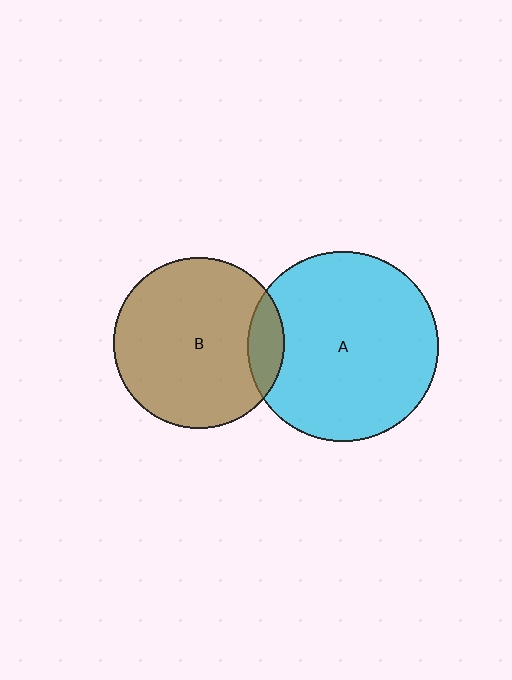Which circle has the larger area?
Circle A (cyan).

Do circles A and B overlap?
Yes.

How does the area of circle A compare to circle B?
Approximately 1.2 times.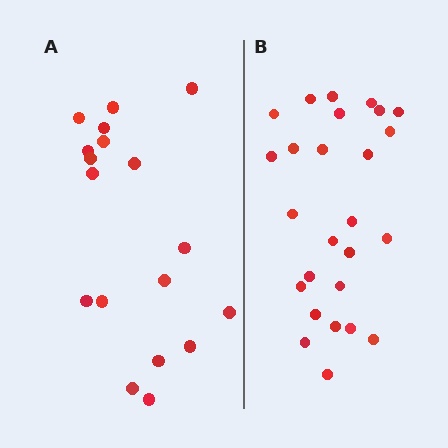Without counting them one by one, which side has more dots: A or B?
Region B (the right region) has more dots.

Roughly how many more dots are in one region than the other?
Region B has roughly 8 or so more dots than region A.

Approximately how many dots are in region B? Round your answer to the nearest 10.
About 30 dots. (The exact count is 26, which rounds to 30.)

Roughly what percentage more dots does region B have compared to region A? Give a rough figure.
About 45% more.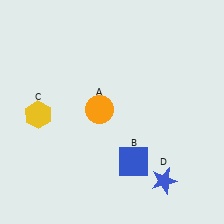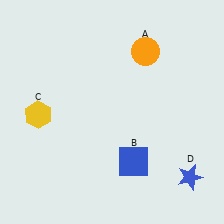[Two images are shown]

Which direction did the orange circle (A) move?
The orange circle (A) moved up.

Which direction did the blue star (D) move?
The blue star (D) moved right.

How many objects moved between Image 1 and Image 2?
2 objects moved between the two images.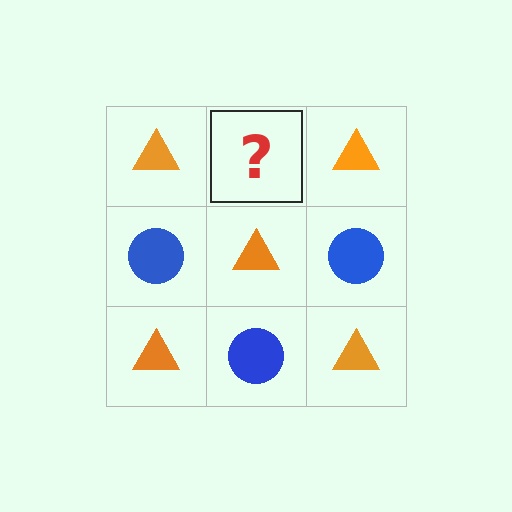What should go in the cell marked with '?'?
The missing cell should contain a blue circle.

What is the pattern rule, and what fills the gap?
The rule is that it alternates orange triangle and blue circle in a checkerboard pattern. The gap should be filled with a blue circle.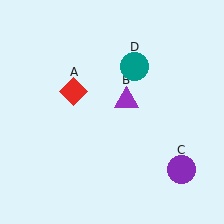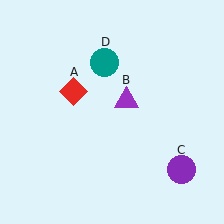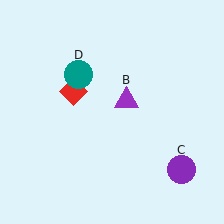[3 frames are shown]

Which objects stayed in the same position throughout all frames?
Red diamond (object A) and purple triangle (object B) and purple circle (object C) remained stationary.